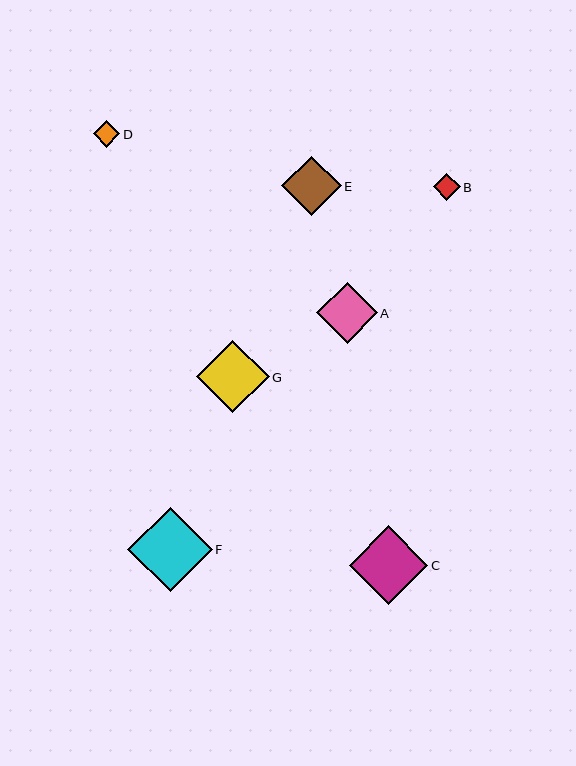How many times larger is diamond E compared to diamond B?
Diamond E is approximately 2.2 times the size of diamond B.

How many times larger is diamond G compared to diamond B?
Diamond G is approximately 2.7 times the size of diamond B.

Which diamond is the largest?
Diamond F is the largest with a size of approximately 84 pixels.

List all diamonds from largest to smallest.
From largest to smallest: F, C, G, A, E, B, D.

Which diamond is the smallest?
Diamond D is the smallest with a size of approximately 27 pixels.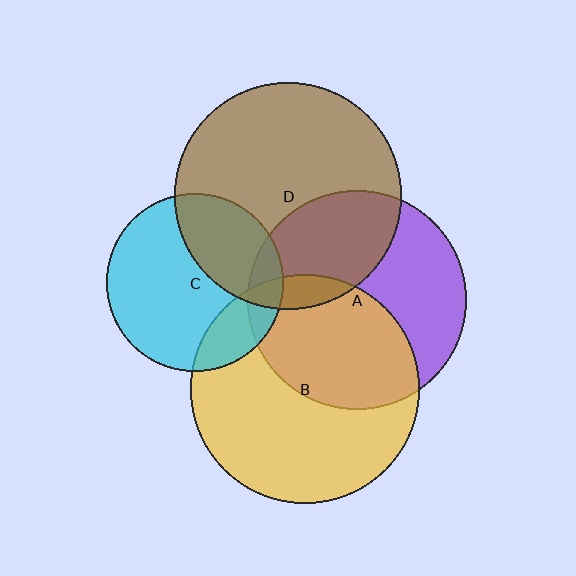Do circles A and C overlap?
Yes.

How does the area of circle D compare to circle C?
Approximately 1.6 times.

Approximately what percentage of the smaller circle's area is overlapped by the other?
Approximately 10%.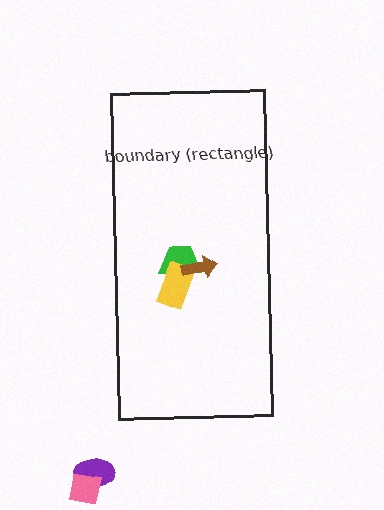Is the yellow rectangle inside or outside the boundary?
Inside.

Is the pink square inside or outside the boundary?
Outside.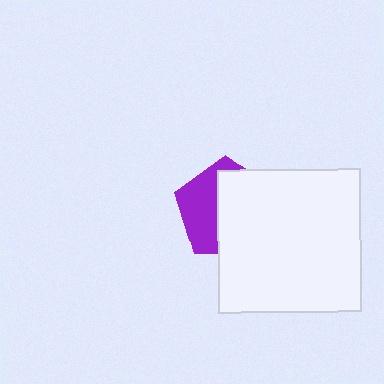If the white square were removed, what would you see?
You would see the complete purple pentagon.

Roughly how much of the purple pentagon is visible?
A small part of it is visible (roughly 42%).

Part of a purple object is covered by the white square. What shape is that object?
It is a pentagon.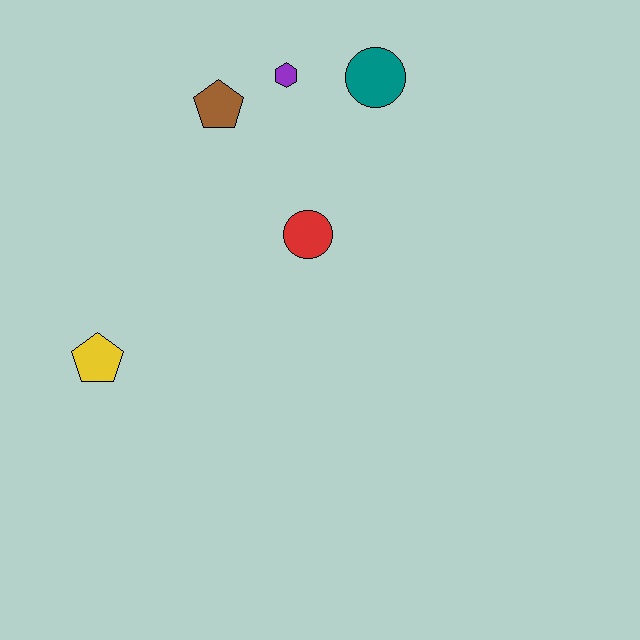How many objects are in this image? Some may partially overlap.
There are 5 objects.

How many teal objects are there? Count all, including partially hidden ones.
There is 1 teal object.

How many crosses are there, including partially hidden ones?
There are no crosses.